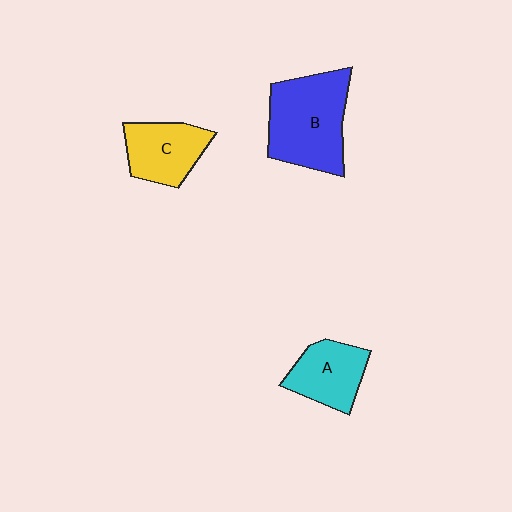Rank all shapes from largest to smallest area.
From largest to smallest: B (blue), C (yellow), A (cyan).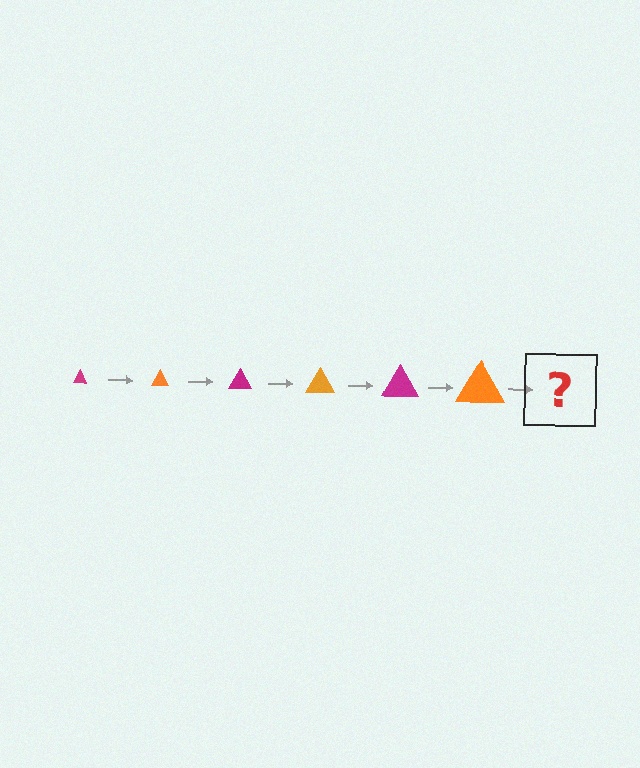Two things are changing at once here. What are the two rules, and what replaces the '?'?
The two rules are that the triangle grows larger each step and the color cycles through magenta and orange. The '?' should be a magenta triangle, larger than the previous one.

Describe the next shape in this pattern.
It should be a magenta triangle, larger than the previous one.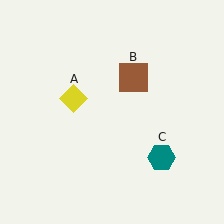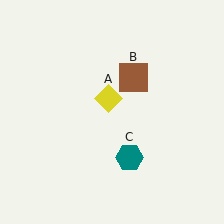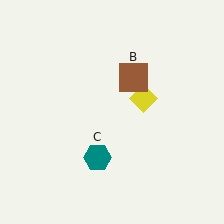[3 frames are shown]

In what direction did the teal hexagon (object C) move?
The teal hexagon (object C) moved left.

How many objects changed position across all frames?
2 objects changed position: yellow diamond (object A), teal hexagon (object C).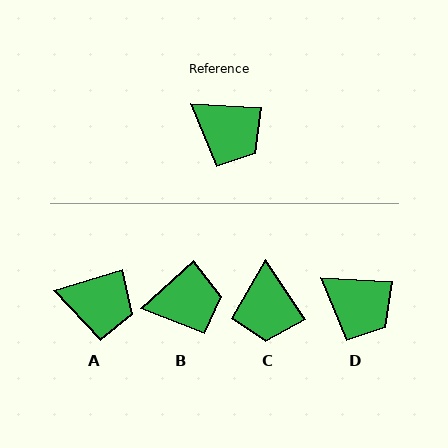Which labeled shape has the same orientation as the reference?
D.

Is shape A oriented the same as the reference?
No, it is off by about 21 degrees.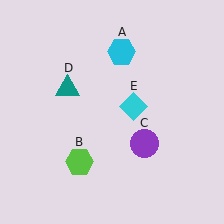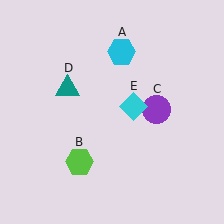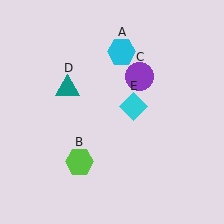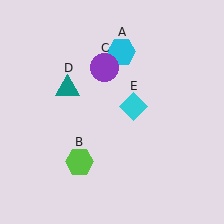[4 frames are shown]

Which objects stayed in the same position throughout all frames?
Cyan hexagon (object A) and lime hexagon (object B) and teal triangle (object D) and cyan diamond (object E) remained stationary.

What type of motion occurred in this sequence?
The purple circle (object C) rotated counterclockwise around the center of the scene.